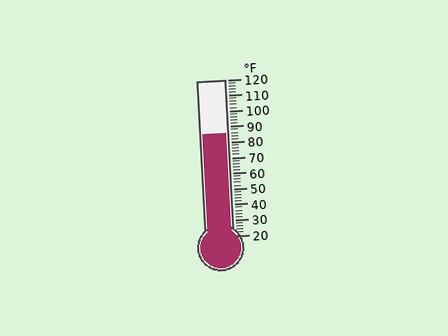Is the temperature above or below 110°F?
The temperature is below 110°F.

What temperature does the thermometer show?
The thermometer shows approximately 86°F.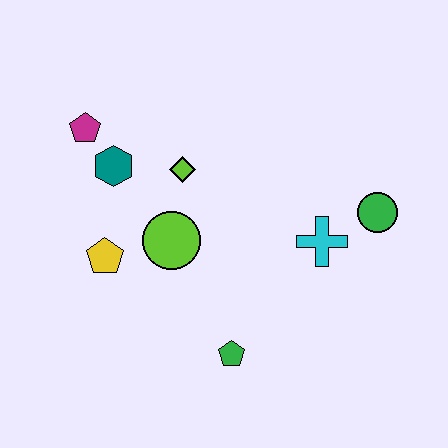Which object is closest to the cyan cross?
The green circle is closest to the cyan cross.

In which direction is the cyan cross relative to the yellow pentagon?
The cyan cross is to the right of the yellow pentagon.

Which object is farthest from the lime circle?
The green circle is farthest from the lime circle.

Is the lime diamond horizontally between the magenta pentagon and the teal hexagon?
No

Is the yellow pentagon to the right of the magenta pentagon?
Yes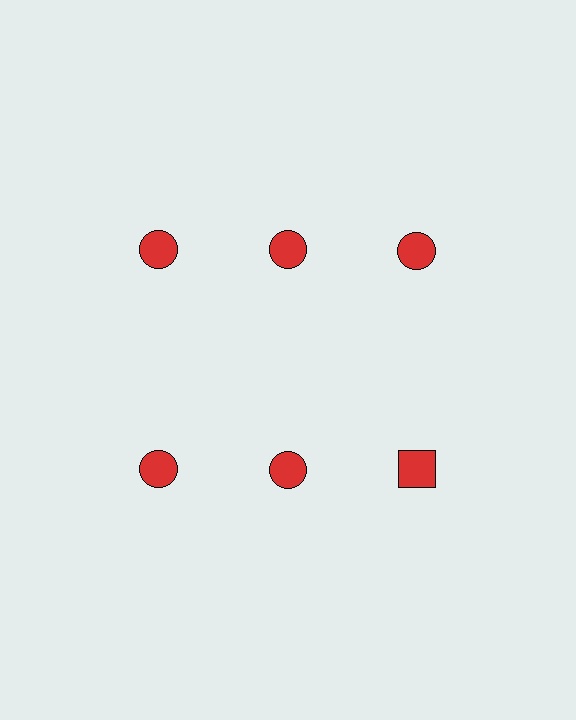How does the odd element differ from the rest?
It has a different shape: square instead of circle.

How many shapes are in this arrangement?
There are 6 shapes arranged in a grid pattern.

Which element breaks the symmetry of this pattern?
The red square in the second row, center column breaks the symmetry. All other shapes are red circles.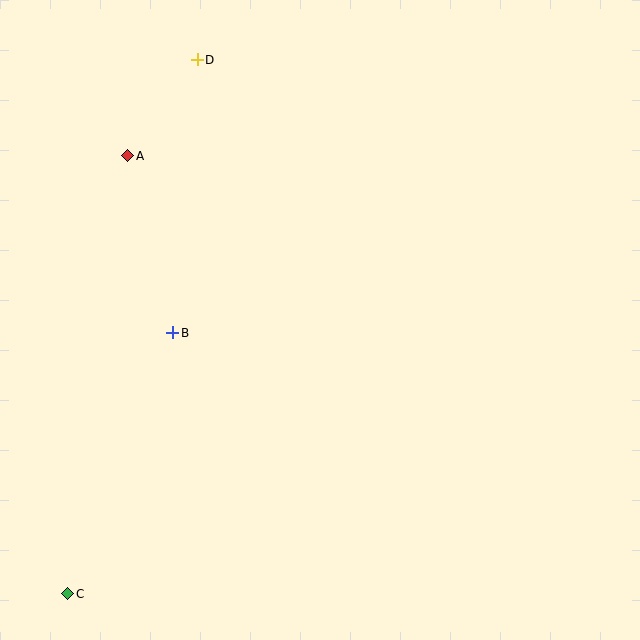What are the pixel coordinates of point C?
Point C is at (68, 594).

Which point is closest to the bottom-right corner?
Point B is closest to the bottom-right corner.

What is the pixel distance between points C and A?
The distance between C and A is 442 pixels.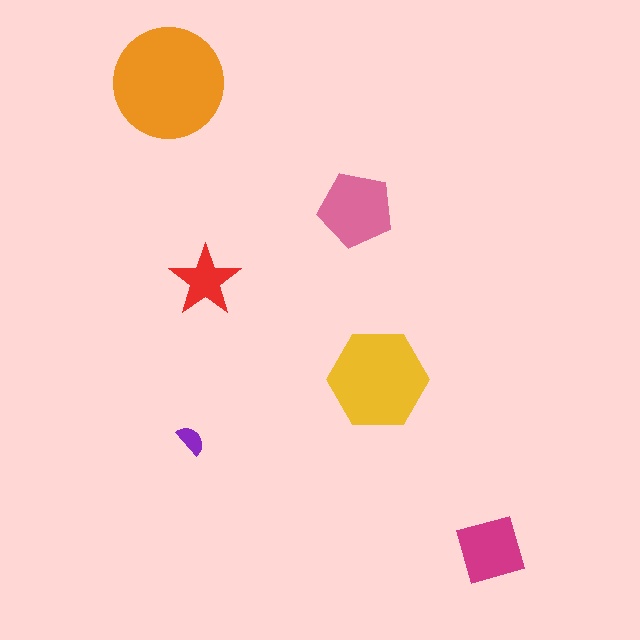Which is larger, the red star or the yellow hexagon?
The yellow hexagon.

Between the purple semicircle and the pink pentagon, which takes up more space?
The pink pentagon.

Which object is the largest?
The orange circle.